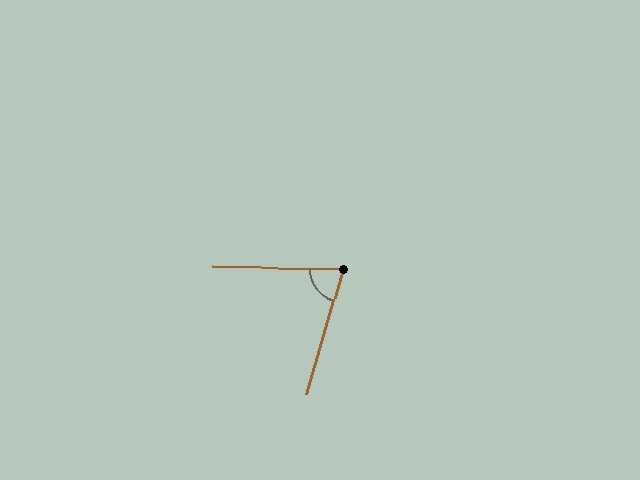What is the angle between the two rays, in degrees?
Approximately 75 degrees.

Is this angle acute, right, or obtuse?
It is acute.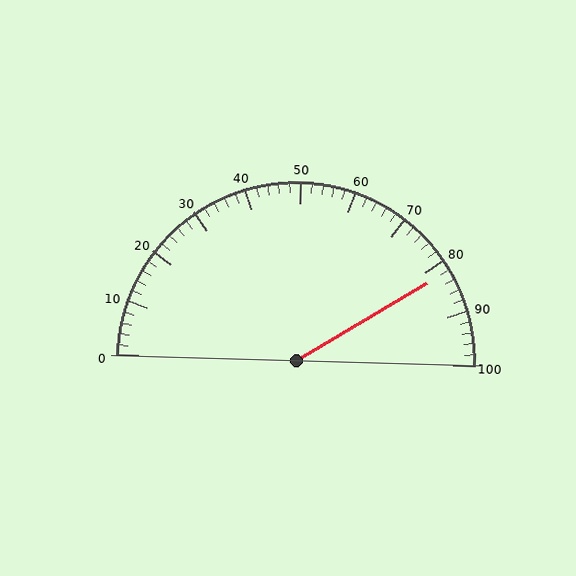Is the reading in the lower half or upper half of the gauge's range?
The reading is in the upper half of the range (0 to 100).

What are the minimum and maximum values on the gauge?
The gauge ranges from 0 to 100.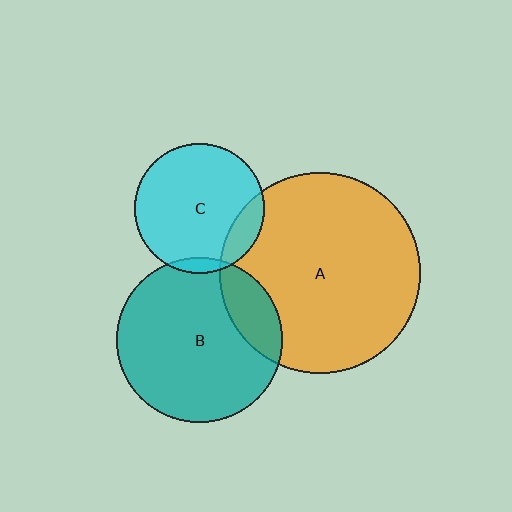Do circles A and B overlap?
Yes.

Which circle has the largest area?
Circle A (orange).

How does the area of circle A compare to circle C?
Approximately 2.4 times.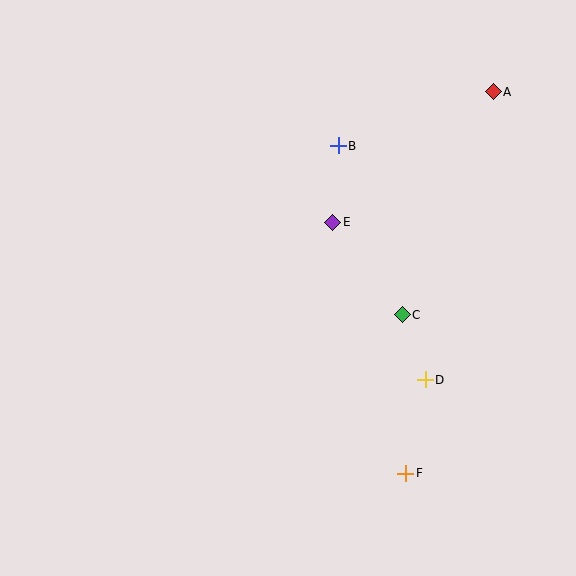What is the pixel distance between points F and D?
The distance between F and D is 95 pixels.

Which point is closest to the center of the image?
Point E at (333, 222) is closest to the center.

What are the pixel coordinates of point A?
Point A is at (493, 92).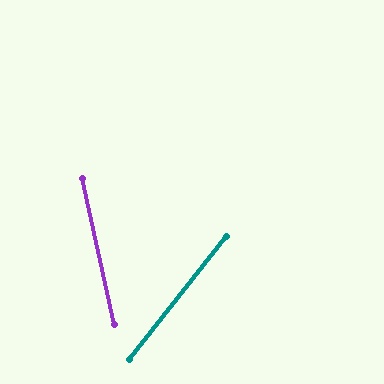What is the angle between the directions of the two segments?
Approximately 51 degrees.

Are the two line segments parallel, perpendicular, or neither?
Neither parallel nor perpendicular — they differ by about 51°.